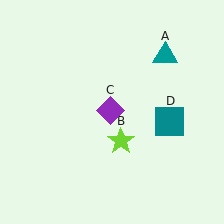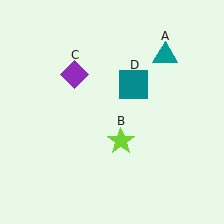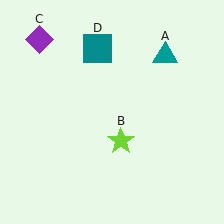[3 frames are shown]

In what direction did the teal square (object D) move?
The teal square (object D) moved up and to the left.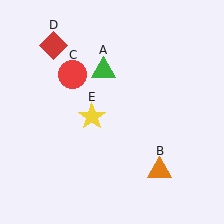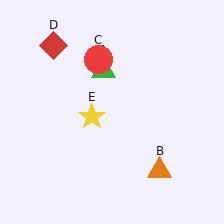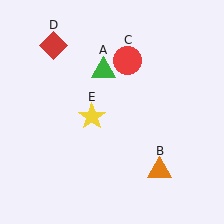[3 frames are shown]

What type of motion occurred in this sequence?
The red circle (object C) rotated clockwise around the center of the scene.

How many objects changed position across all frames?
1 object changed position: red circle (object C).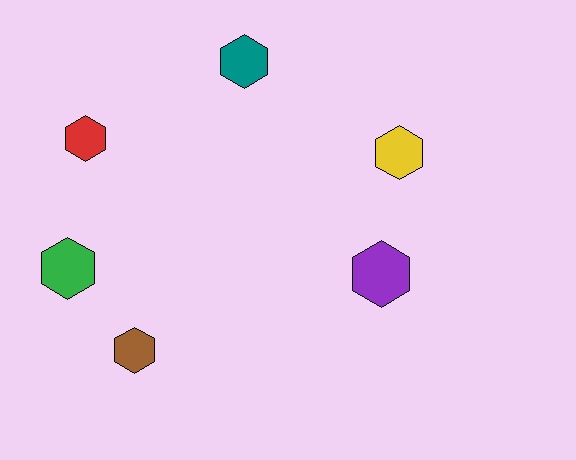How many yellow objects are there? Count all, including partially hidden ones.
There is 1 yellow object.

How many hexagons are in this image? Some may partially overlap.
There are 6 hexagons.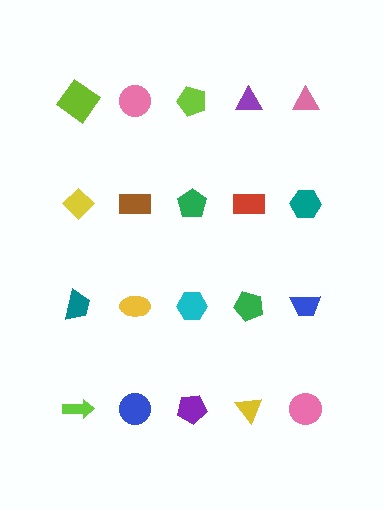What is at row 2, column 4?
A red rectangle.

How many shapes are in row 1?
5 shapes.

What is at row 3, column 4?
A green pentagon.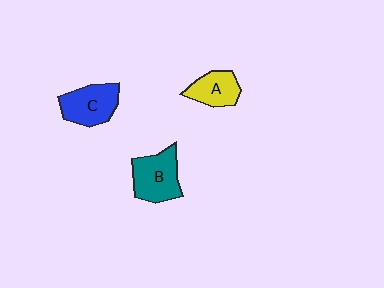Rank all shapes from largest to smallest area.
From largest to smallest: B (teal), C (blue), A (yellow).